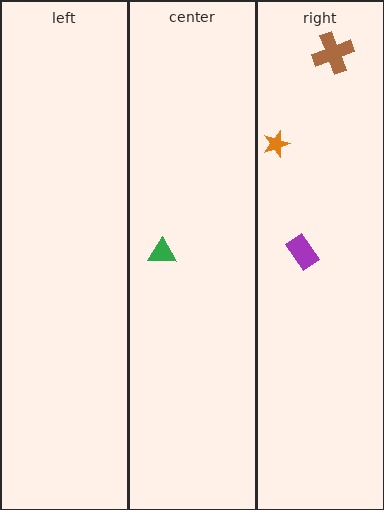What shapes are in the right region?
The brown cross, the orange star, the purple rectangle.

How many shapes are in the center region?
1.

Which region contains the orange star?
The right region.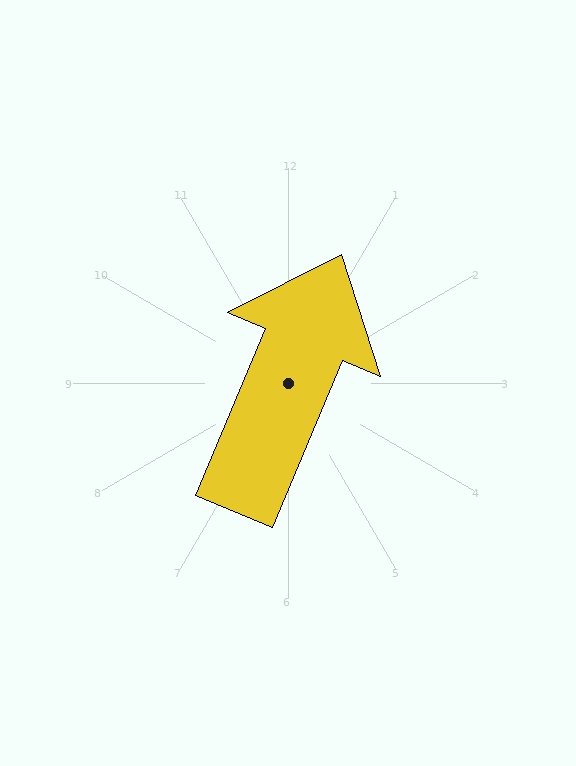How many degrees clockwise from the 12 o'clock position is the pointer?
Approximately 23 degrees.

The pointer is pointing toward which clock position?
Roughly 1 o'clock.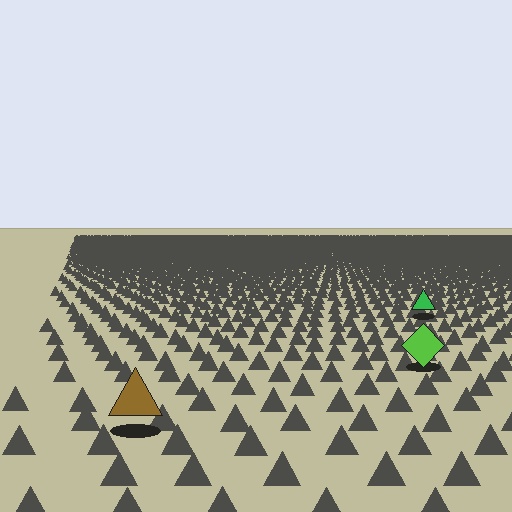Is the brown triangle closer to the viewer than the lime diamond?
Yes. The brown triangle is closer — you can tell from the texture gradient: the ground texture is coarser near it.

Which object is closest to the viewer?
The brown triangle is closest. The texture marks near it are larger and more spread out.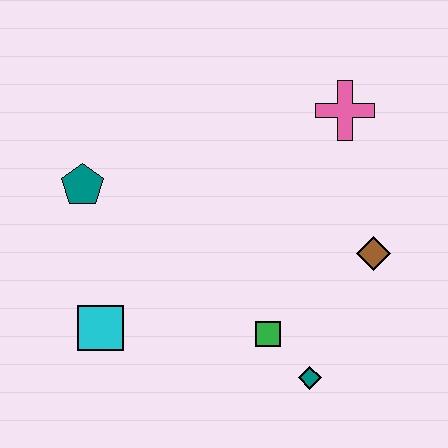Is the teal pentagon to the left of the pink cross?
Yes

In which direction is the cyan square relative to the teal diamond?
The cyan square is to the left of the teal diamond.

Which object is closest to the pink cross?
The brown diamond is closest to the pink cross.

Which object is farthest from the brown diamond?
The teal pentagon is farthest from the brown diamond.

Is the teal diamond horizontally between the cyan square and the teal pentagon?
No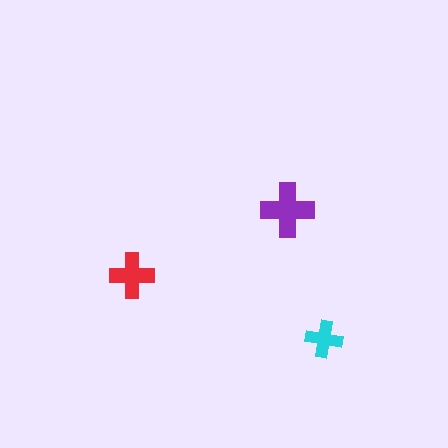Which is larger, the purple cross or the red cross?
The purple one.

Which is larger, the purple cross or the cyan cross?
The purple one.